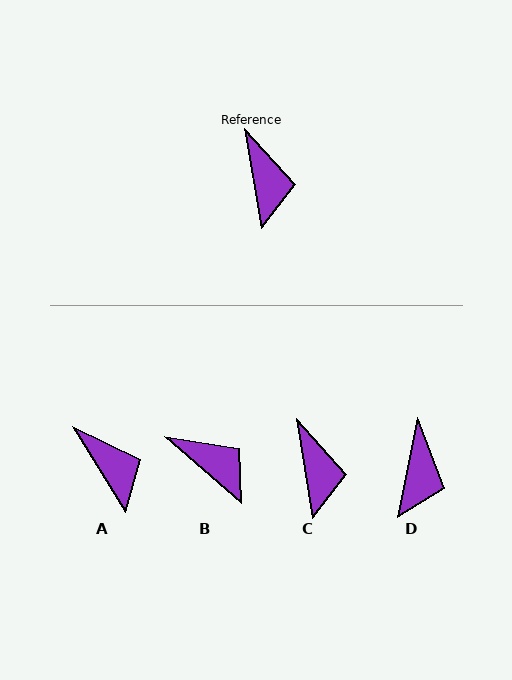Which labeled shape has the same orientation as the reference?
C.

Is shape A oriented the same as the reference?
No, it is off by about 22 degrees.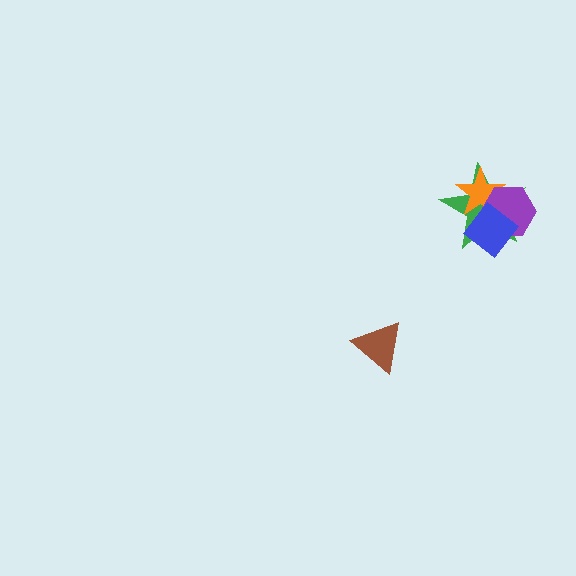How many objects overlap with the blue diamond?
3 objects overlap with the blue diamond.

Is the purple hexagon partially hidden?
Yes, it is partially covered by another shape.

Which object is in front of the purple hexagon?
The blue diamond is in front of the purple hexagon.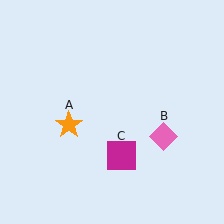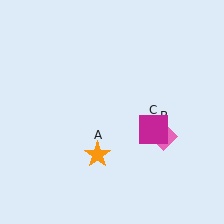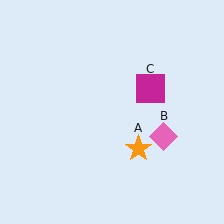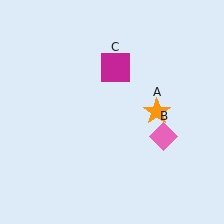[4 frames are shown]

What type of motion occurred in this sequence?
The orange star (object A), magenta square (object C) rotated counterclockwise around the center of the scene.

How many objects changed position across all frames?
2 objects changed position: orange star (object A), magenta square (object C).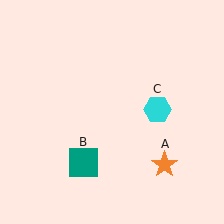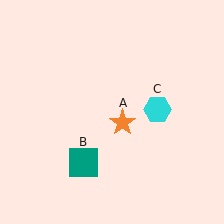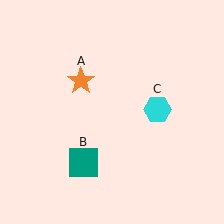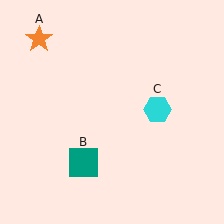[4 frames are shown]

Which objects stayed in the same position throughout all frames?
Teal square (object B) and cyan hexagon (object C) remained stationary.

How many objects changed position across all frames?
1 object changed position: orange star (object A).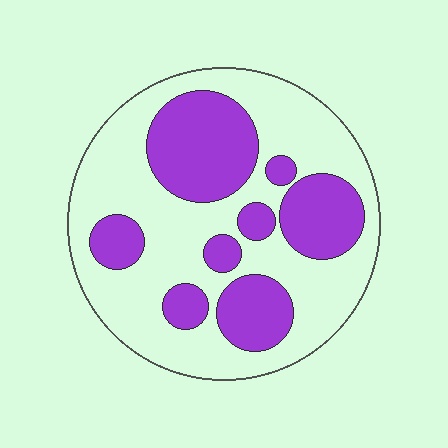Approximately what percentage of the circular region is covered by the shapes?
Approximately 35%.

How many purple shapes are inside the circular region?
8.